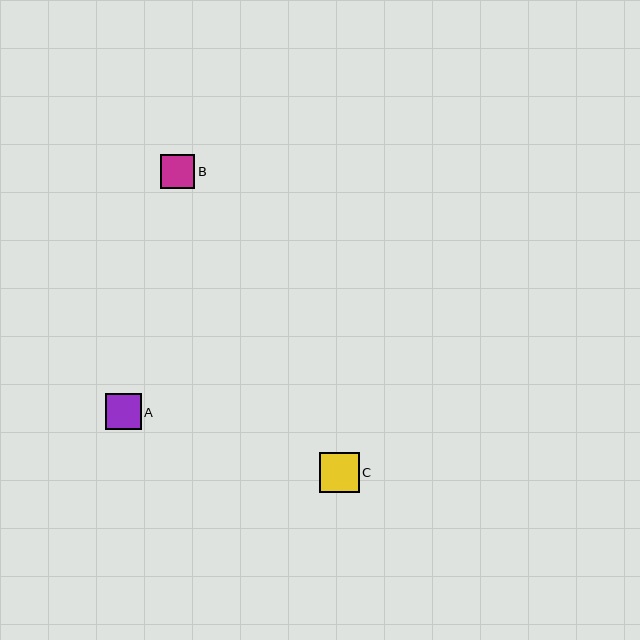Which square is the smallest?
Square B is the smallest with a size of approximately 35 pixels.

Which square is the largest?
Square C is the largest with a size of approximately 40 pixels.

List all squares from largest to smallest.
From largest to smallest: C, A, B.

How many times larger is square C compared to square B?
Square C is approximately 1.1 times the size of square B.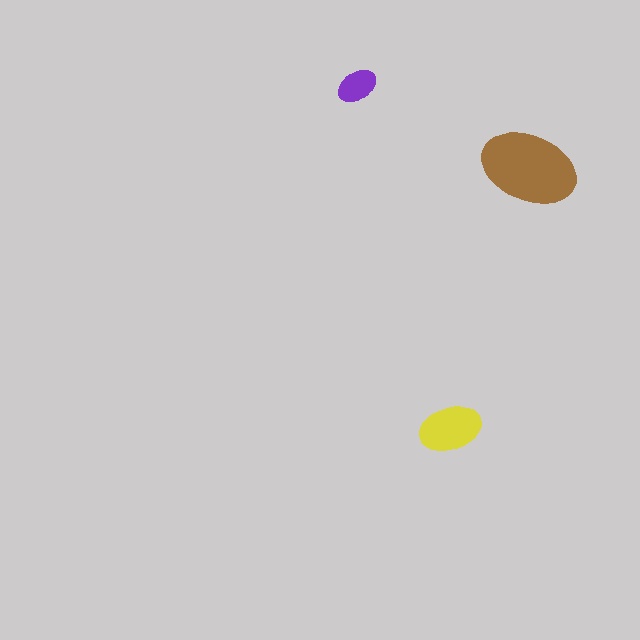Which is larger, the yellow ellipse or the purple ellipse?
The yellow one.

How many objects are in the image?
There are 3 objects in the image.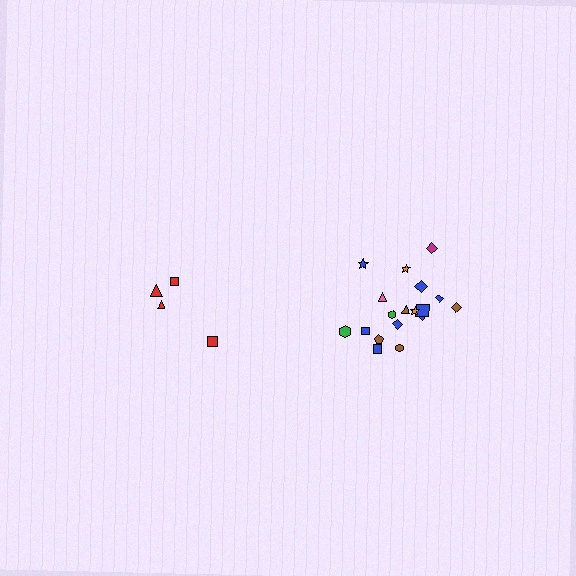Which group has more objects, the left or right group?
The right group.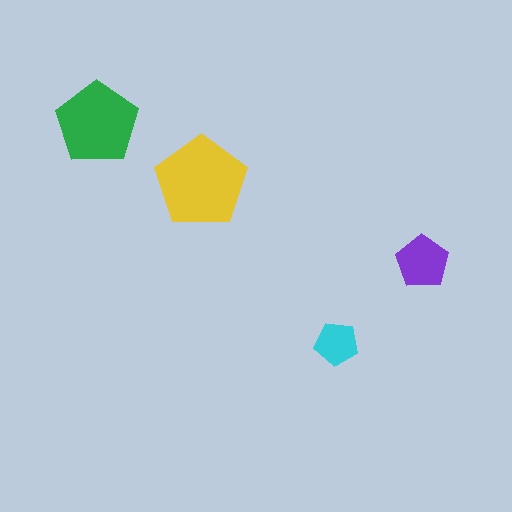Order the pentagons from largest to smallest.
the yellow one, the green one, the purple one, the cyan one.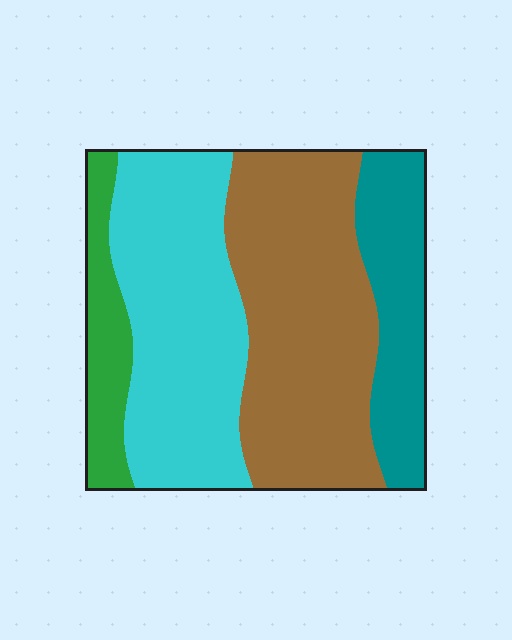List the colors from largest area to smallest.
From largest to smallest: brown, cyan, teal, green.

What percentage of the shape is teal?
Teal takes up less than a quarter of the shape.